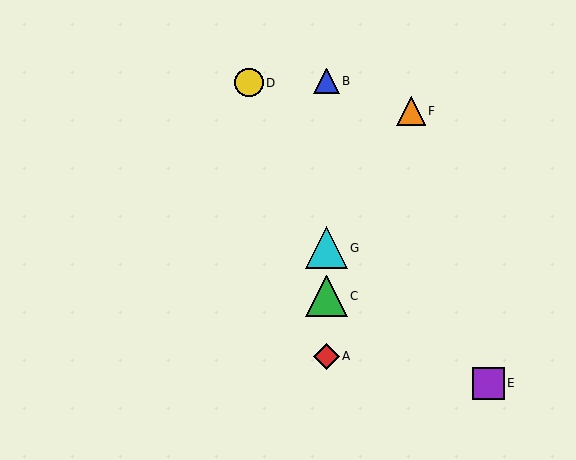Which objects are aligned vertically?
Objects A, B, C, G are aligned vertically.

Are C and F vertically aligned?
No, C is at x≈326 and F is at x≈411.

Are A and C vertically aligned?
Yes, both are at x≈326.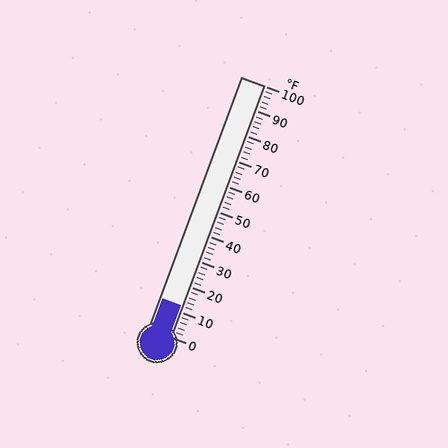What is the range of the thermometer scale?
The thermometer scale ranges from 0°F to 100°F.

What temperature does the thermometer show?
The thermometer shows approximately 12°F.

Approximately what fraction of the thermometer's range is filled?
The thermometer is filled to approximately 10% of its range.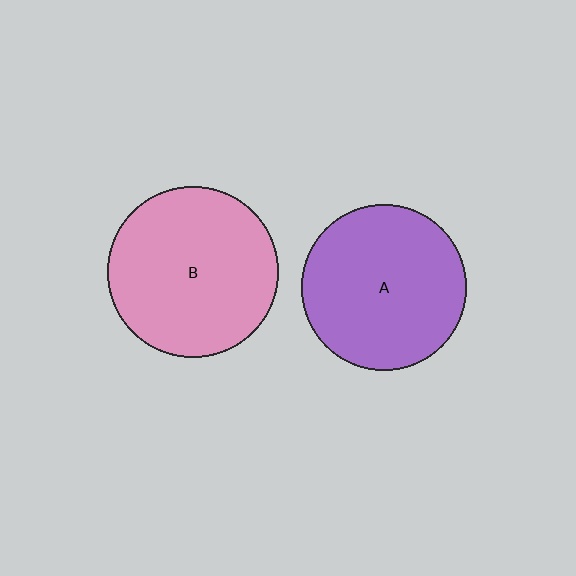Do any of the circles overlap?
No, none of the circles overlap.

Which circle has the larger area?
Circle B (pink).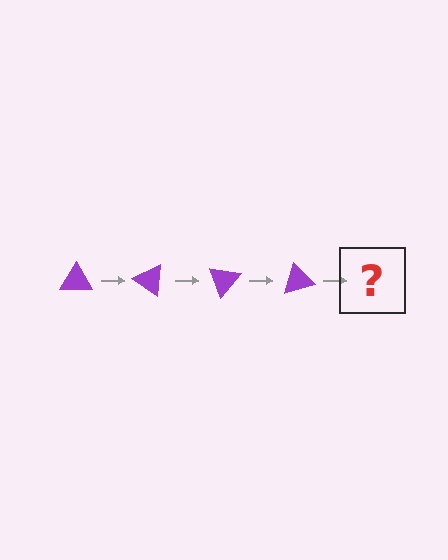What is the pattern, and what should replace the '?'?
The pattern is that the triangle rotates 35 degrees each step. The '?' should be a purple triangle rotated 140 degrees.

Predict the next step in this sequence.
The next step is a purple triangle rotated 140 degrees.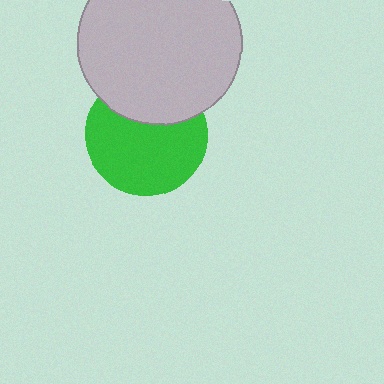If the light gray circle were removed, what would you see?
You would see the complete green circle.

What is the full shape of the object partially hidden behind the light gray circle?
The partially hidden object is a green circle.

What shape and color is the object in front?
The object in front is a light gray circle.